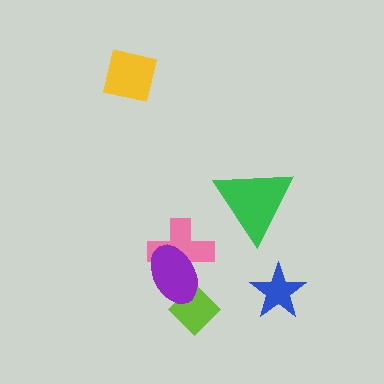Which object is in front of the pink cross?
The purple ellipse is in front of the pink cross.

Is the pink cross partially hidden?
Yes, it is partially covered by another shape.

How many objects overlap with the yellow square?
0 objects overlap with the yellow square.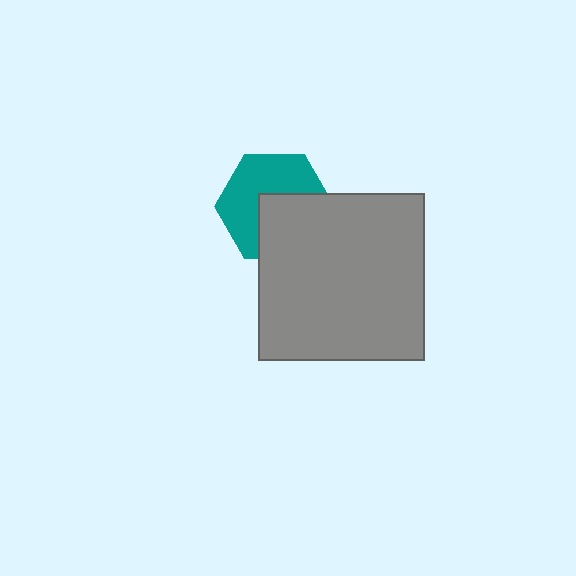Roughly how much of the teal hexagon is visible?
About half of it is visible (roughly 56%).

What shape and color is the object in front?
The object in front is a gray square.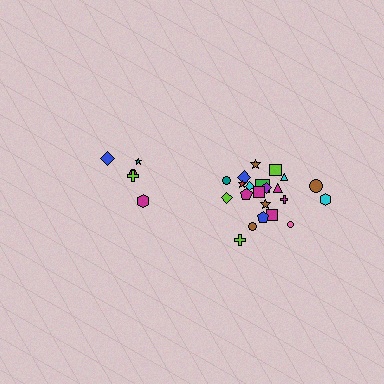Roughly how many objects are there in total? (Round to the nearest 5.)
Roughly 25 objects in total.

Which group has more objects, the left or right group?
The right group.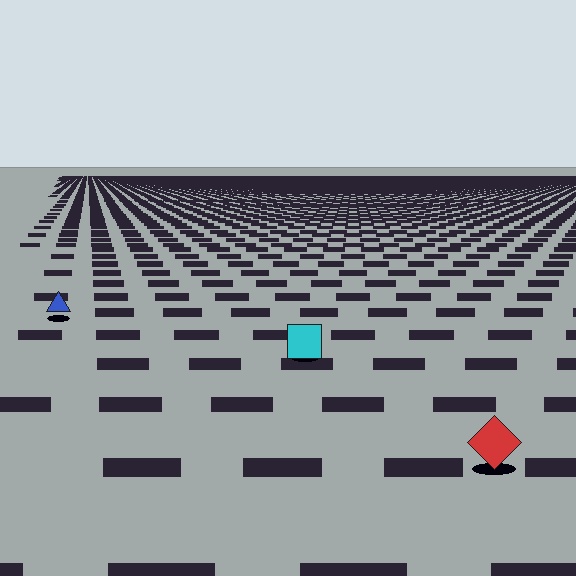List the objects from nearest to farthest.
From nearest to farthest: the red diamond, the cyan square, the blue triangle.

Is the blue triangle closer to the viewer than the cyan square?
No. The cyan square is closer — you can tell from the texture gradient: the ground texture is coarser near it.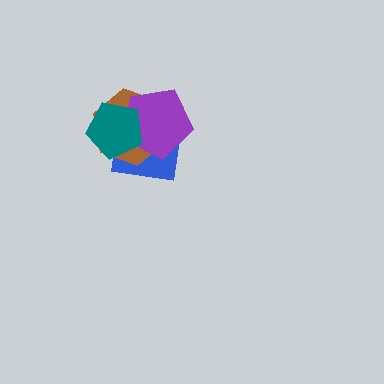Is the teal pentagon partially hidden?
No, no other shape covers it.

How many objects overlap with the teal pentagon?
3 objects overlap with the teal pentagon.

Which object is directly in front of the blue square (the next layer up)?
The brown hexagon is directly in front of the blue square.